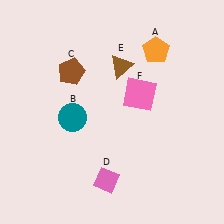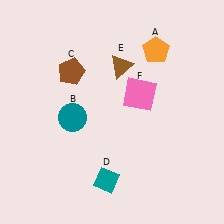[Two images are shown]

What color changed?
The diamond (D) changed from pink in Image 1 to teal in Image 2.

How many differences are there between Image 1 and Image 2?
There is 1 difference between the two images.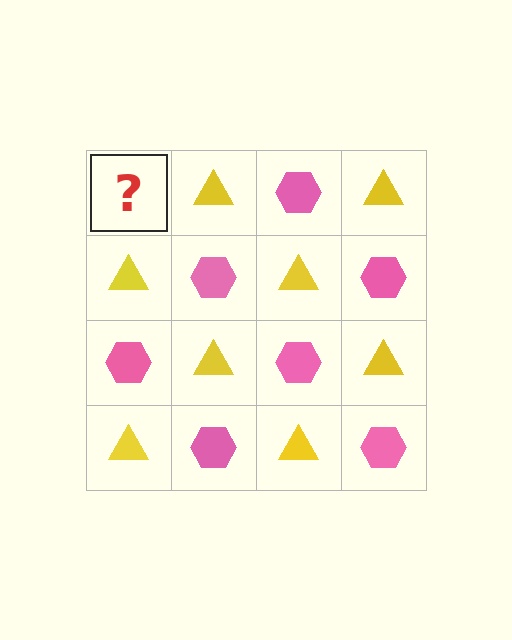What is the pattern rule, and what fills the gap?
The rule is that it alternates pink hexagon and yellow triangle in a checkerboard pattern. The gap should be filled with a pink hexagon.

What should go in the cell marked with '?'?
The missing cell should contain a pink hexagon.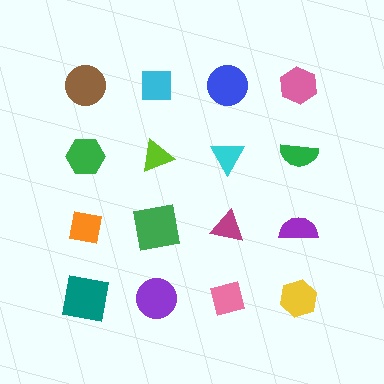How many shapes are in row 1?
4 shapes.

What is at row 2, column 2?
A lime triangle.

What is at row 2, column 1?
A green hexagon.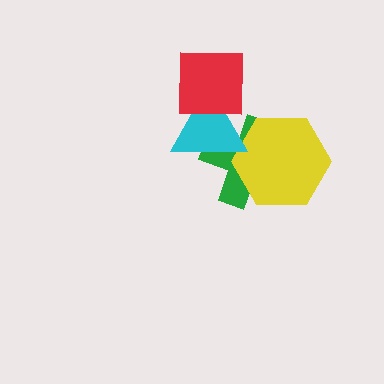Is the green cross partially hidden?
Yes, it is partially covered by another shape.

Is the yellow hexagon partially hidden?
Yes, it is partially covered by another shape.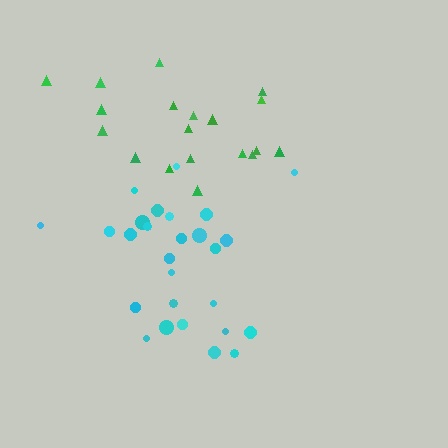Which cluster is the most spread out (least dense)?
Green.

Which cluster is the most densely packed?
Cyan.